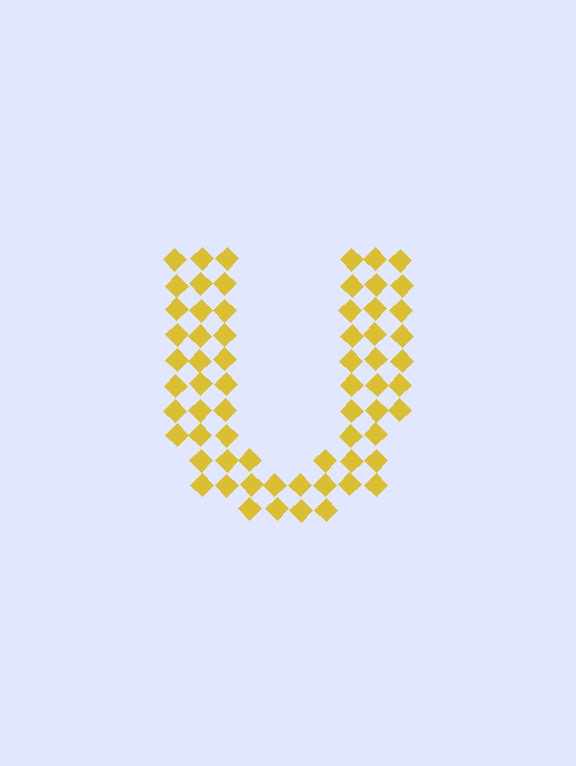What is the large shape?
The large shape is the letter U.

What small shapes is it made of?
It is made of small diamonds.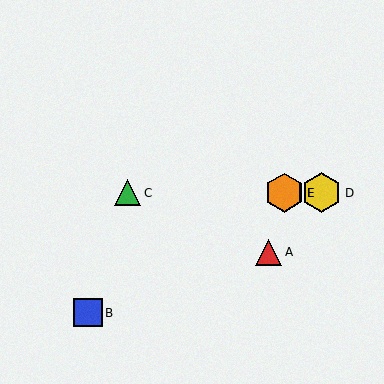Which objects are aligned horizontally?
Objects C, D, E, F are aligned horizontally.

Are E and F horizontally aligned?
Yes, both are at y≈193.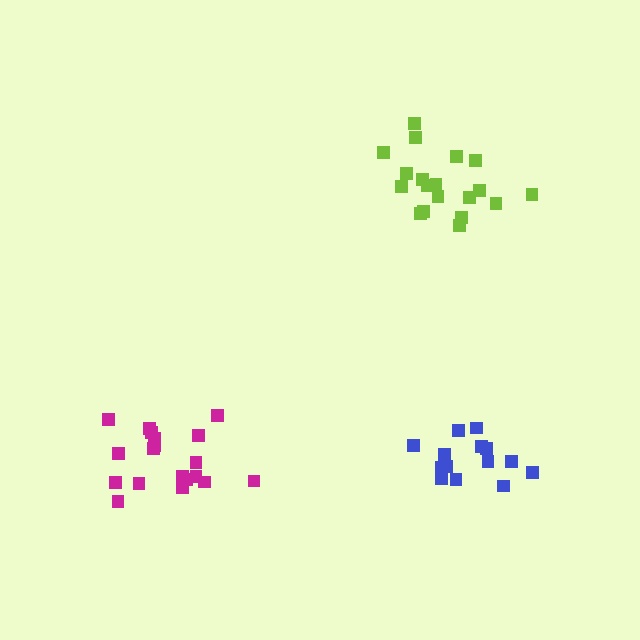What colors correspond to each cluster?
The clusters are colored: blue, magenta, lime.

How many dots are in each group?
Group 1: 14 dots, Group 2: 19 dots, Group 3: 20 dots (53 total).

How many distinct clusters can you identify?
There are 3 distinct clusters.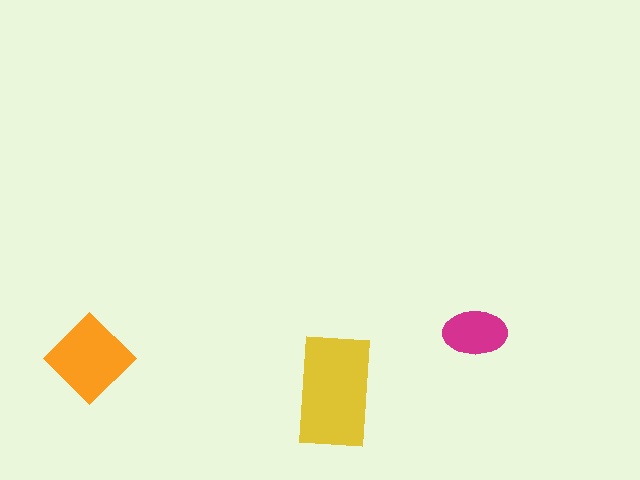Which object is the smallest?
The magenta ellipse.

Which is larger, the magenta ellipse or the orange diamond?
The orange diamond.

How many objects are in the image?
There are 3 objects in the image.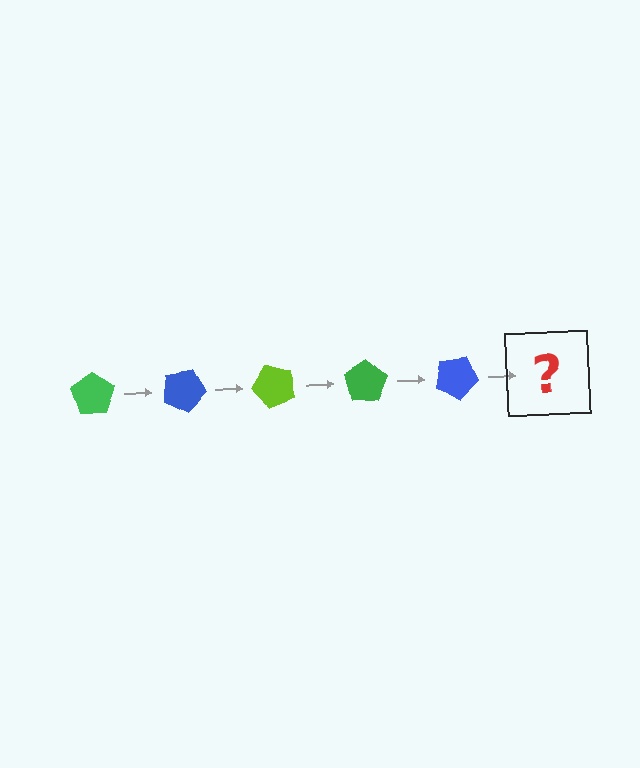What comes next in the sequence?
The next element should be a lime pentagon, rotated 125 degrees from the start.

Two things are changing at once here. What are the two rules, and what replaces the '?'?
The two rules are that it rotates 25 degrees each step and the color cycles through green, blue, and lime. The '?' should be a lime pentagon, rotated 125 degrees from the start.